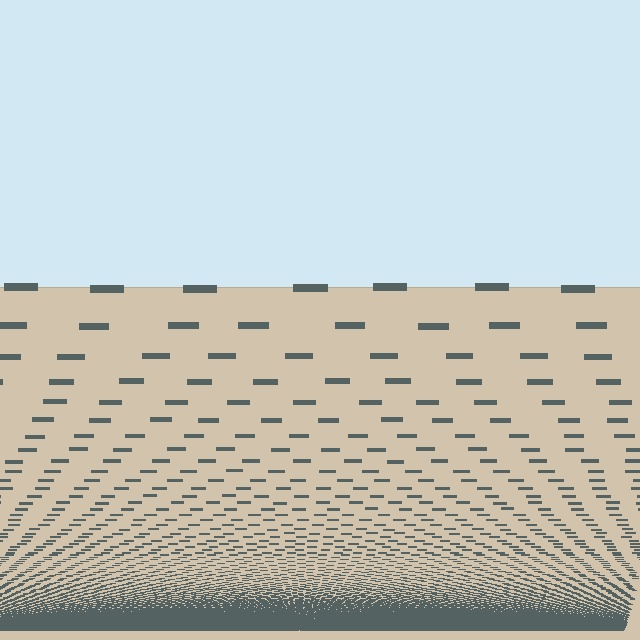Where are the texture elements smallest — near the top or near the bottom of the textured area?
Near the bottom.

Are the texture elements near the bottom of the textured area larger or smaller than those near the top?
Smaller. The gradient is inverted — elements near the bottom are smaller and denser.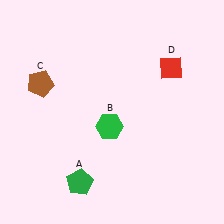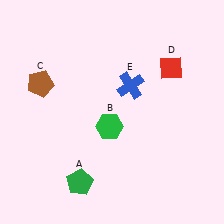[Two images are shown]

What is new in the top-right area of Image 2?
A blue cross (E) was added in the top-right area of Image 2.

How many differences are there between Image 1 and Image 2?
There is 1 difference between the two images.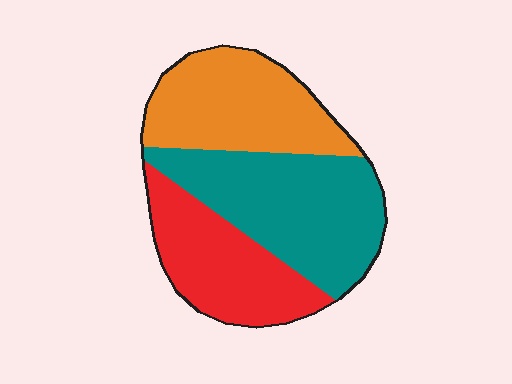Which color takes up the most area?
Teal, at roughly 40%.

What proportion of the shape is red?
Red takes up between a sixth and a third of the shape.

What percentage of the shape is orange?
Orange takes up about one third (1/3) of the shape.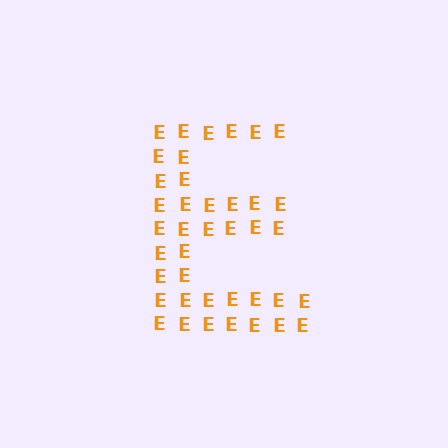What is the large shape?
The large shape is the letter E.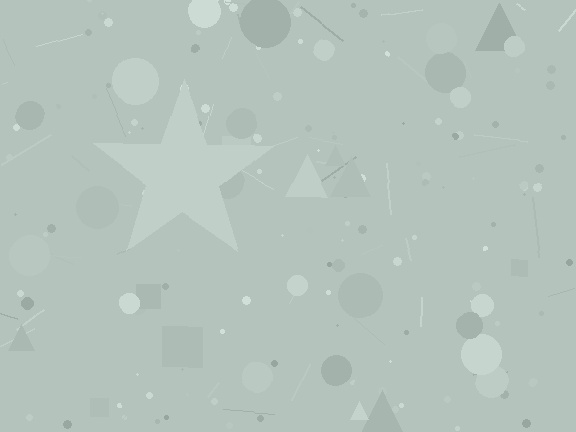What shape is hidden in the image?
A star is hidden in the image.